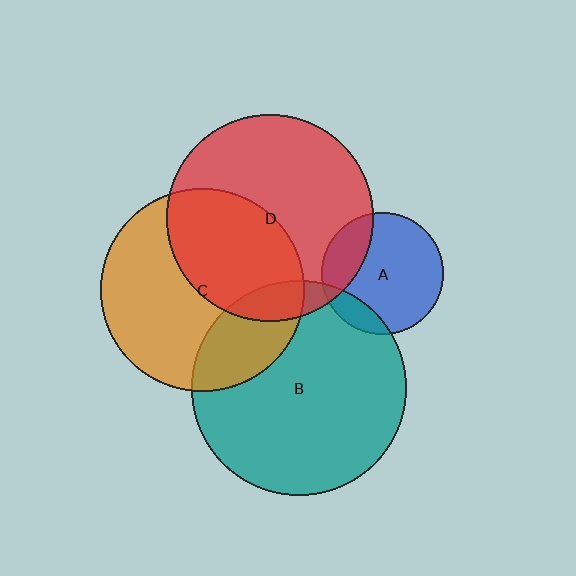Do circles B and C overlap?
Yes.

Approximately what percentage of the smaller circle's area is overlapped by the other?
Approximately 25%.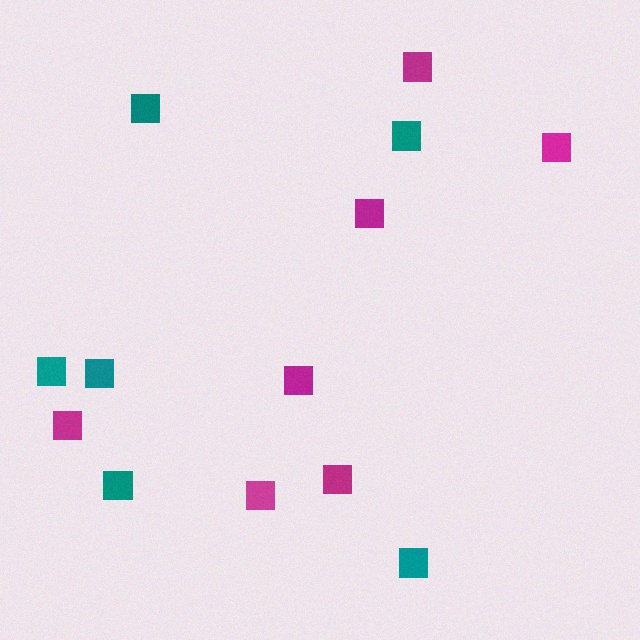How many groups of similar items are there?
There are 2 groups: one group of magenta squares (7) and one group of teal squares (6).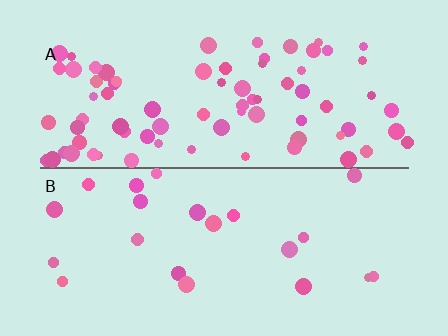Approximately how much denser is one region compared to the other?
Approximately 3.5× — region A over region B.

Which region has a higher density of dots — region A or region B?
A (the top).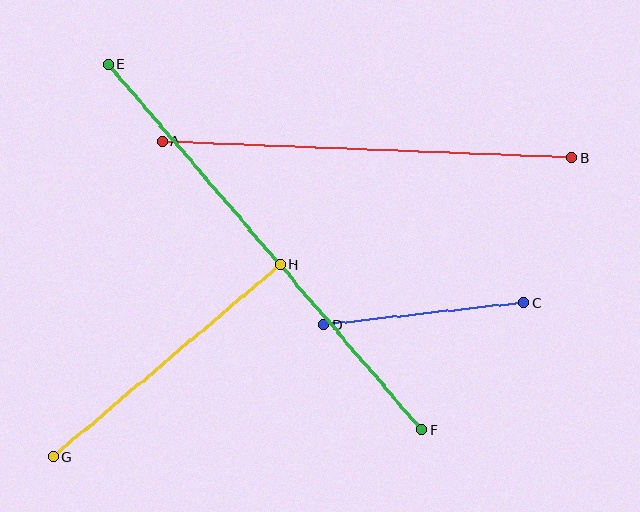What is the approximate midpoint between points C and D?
The midpoint is at approximately (424, 314) pixels.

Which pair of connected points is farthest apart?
Points E and F are farthest apart.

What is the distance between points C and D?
The distance is approximately 202 pixels.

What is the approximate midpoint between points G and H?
The midpoint is at approximately (167, 361) pixels.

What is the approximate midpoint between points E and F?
The midpoint is at approximately (264, 247) pixels.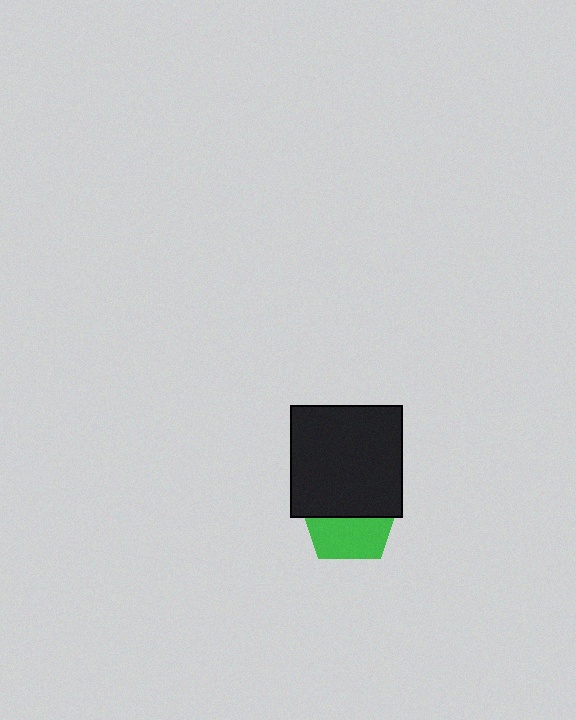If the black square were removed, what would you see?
You would see the complete green pentagon.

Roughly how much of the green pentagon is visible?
About half of it is visible (roughly 46%).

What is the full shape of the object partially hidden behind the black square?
The partially hidden object is a green pentagon.